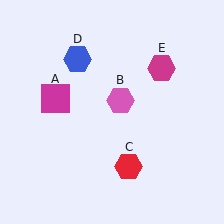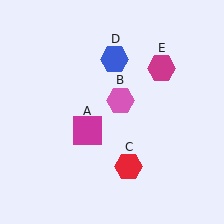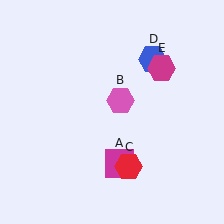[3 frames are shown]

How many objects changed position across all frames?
2 objects changed position: magenta square (object A), blue hexagon (object D).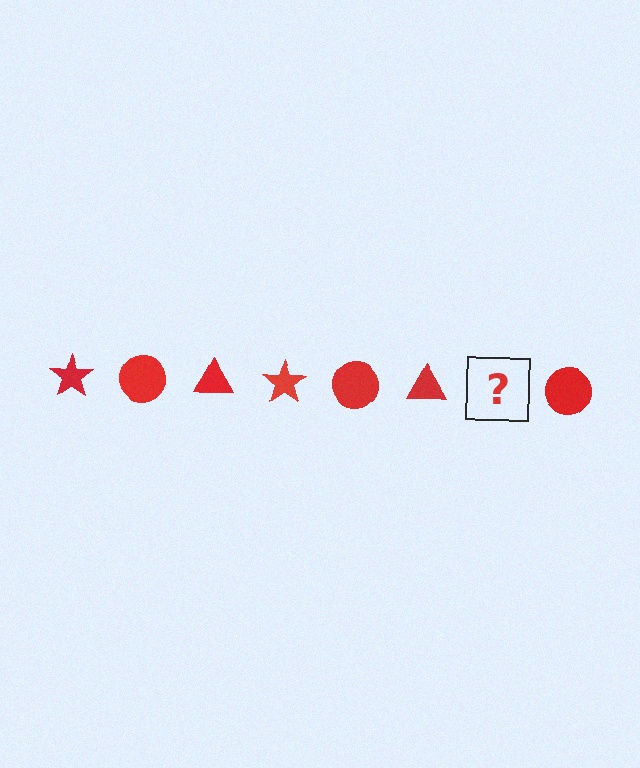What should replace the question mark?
The question mark should be replaced with a red star.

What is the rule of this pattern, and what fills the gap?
The rule is that the pattern cycles through star, circle, triangle shapes in red. The gap should be filled with a red star.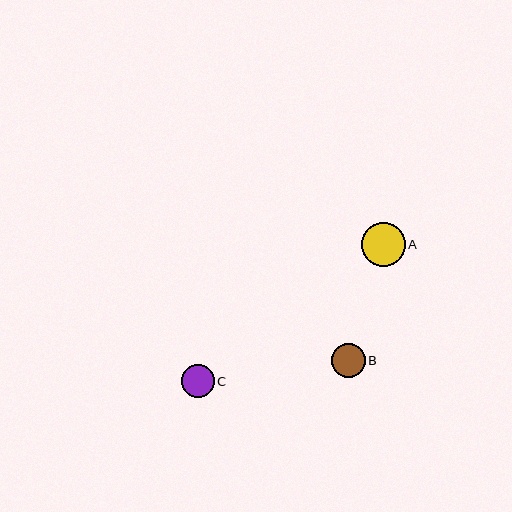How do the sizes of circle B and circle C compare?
Circle B and circle C are approximately the same size.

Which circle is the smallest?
Circle C is the smallest with a size of approximately 33 pixels.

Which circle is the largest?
Circle A is the largest with a size of approximately 44 pixels.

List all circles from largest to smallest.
From largest to smallest: A, B, C.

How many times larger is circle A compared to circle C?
Circle A is approximately 1.3 times the size of circle C.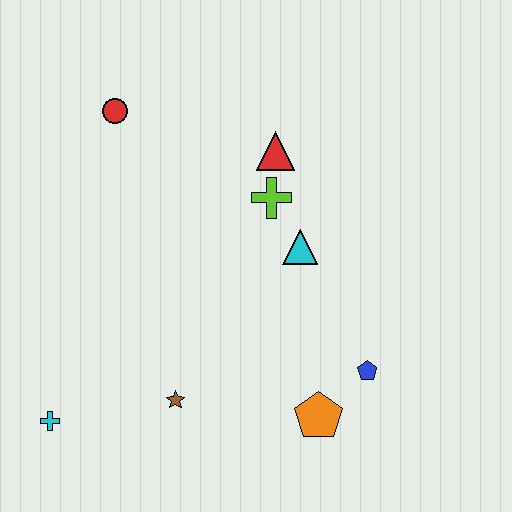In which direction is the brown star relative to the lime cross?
The brown star is below the lime cross.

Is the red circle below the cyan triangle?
No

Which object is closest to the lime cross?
The red triangle is closest to the lime cross.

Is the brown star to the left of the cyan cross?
No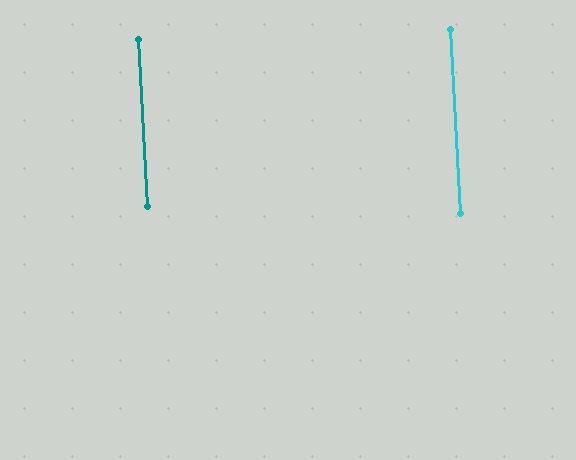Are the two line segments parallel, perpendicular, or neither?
Parallel — their directions differ by only 0.1°.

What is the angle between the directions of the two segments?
Approximately 0 degrees.